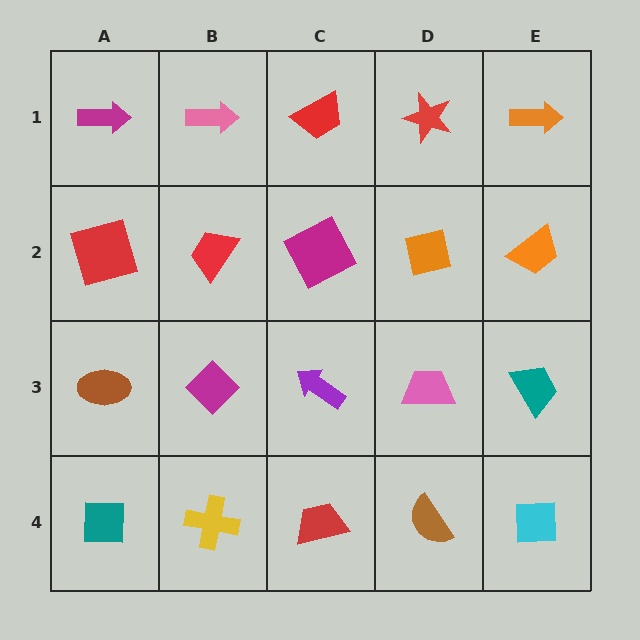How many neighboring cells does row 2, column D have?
4.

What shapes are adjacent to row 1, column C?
A magenta square (row 2, column C), a pink arrow (row 1, column B), a red star (row 1, column D).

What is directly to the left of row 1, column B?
A magenta arrow.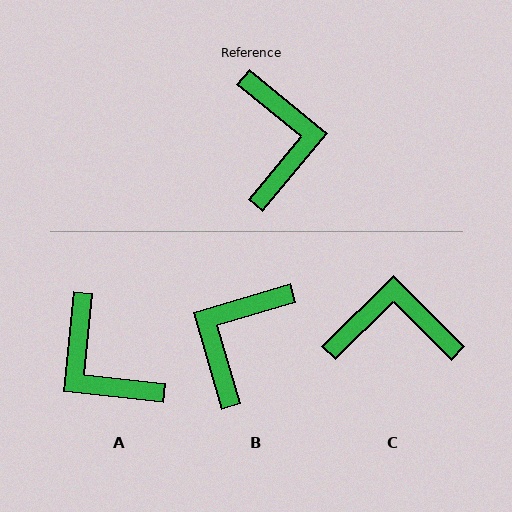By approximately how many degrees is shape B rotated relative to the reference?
Approximately 146 degrees counter-clockwise.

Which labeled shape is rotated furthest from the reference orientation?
A, about 147 degrees away.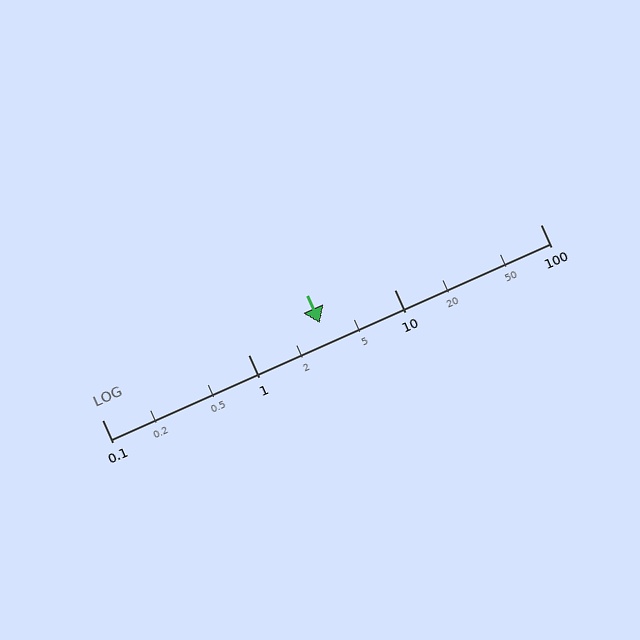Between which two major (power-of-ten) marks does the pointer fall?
The pointer is between 1 and 10.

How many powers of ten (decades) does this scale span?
The scale spans 3 decades, from 0.1 to 100.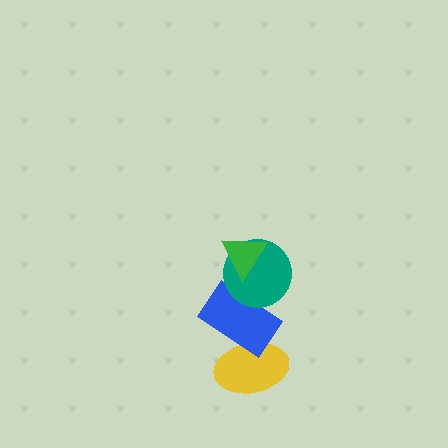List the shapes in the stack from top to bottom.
From top to bottom: the green triangle, the teal circle, the blue rectangle, the yellow ellipse.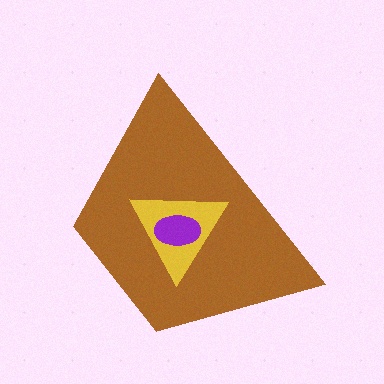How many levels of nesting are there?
3.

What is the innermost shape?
The purple ellipse.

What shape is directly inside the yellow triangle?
The purple ellipse.